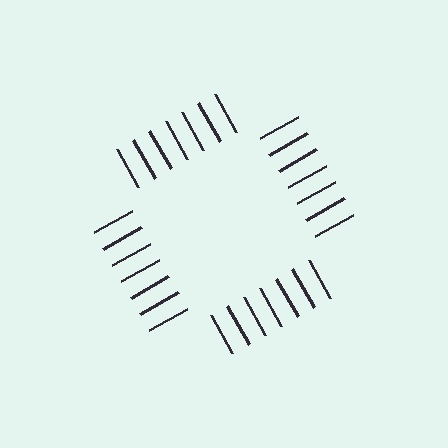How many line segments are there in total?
28 — 7 along each of the 4 edges.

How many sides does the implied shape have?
4 sides — the line-ends trace a square.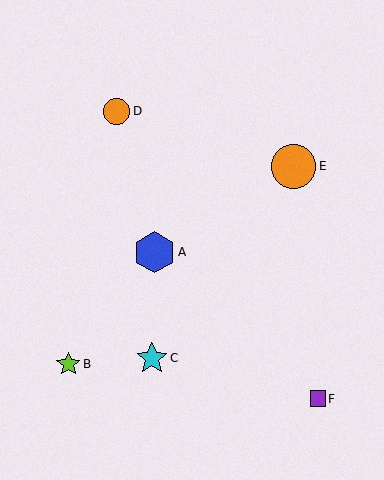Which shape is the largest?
The orange circle (labeled E) is the largest.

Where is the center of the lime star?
The center of the lime star is at (68, 364).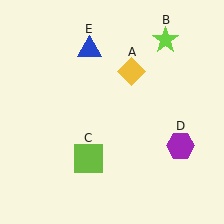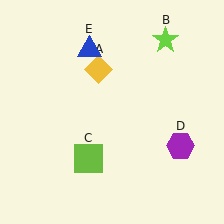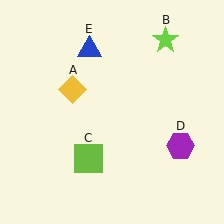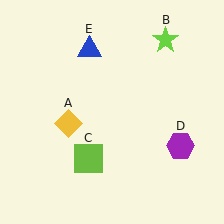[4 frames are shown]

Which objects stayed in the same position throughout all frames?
Lime star (object B) and lime square (object C) and purple hexagon (object D) and blue triangle (object E) remained stationary.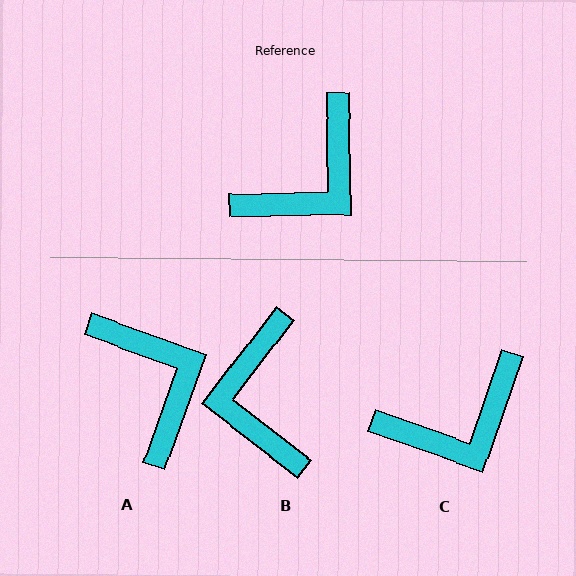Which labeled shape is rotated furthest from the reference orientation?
B, about 129 degrees away.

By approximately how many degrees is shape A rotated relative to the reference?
Approximately 69 degrees counter-clockwise.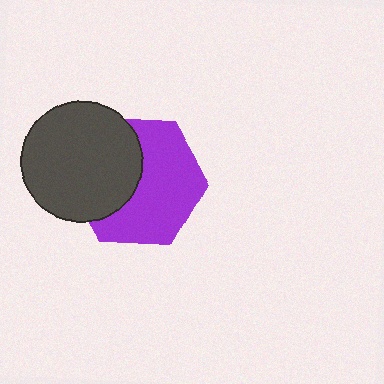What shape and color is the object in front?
The object in front is a dark gray circle.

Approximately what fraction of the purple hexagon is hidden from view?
Roughly 40% of the purple hexagon is hidden behind the dark gray circle.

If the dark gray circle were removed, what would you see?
You would see the complete purple hexagon.